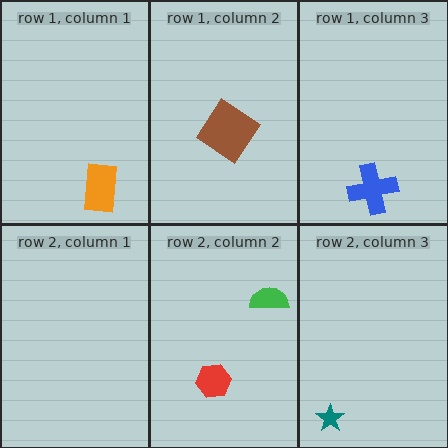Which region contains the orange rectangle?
The row 1, column 1 region.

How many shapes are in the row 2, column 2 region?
2.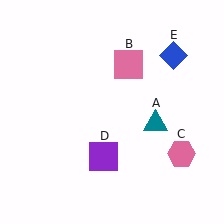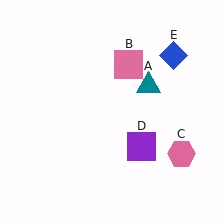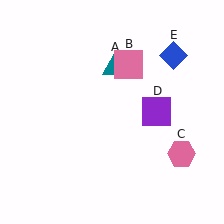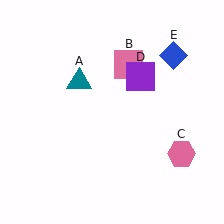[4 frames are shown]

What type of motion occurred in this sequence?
The teal triangle (object A), purple square (object D) rotated counterclockwise around the center of the scene.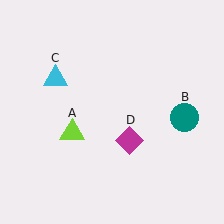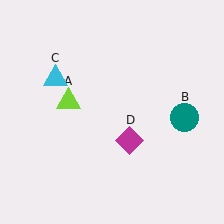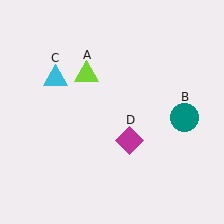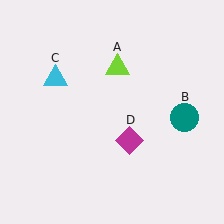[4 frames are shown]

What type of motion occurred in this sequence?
The lime triangle (object A) rotated clockwise around the center of the scene.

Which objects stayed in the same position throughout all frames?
Teal circle (object B) and cyan triangle (object C) and magenta diamond (object D) remained stationary.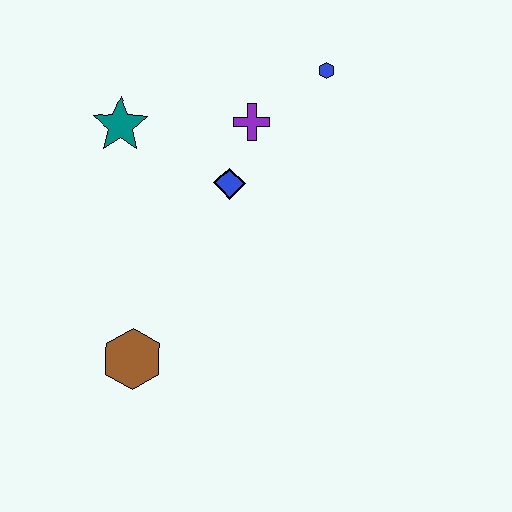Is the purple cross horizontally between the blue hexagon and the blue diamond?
Yes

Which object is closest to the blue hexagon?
The purple cross is closest to the blue hexagon.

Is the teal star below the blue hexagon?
Yes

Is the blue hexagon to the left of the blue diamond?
No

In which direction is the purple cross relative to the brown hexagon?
The purple cross is above the brown hexagon.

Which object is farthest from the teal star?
The brown hexagon is farthest from the teal star.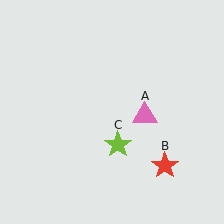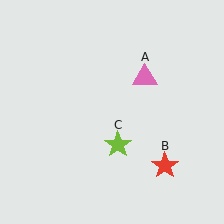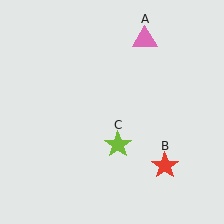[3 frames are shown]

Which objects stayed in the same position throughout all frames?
Red star (object B) and lime star (object C) remained stationary.